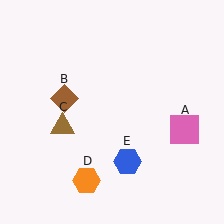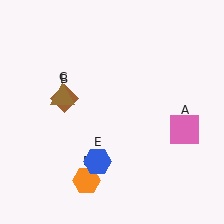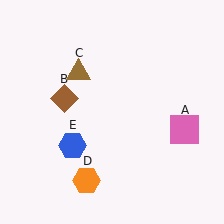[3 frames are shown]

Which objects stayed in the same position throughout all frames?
Pink square (object A) and brown diamond (object B) and orange hexagon (object D) remained stationary.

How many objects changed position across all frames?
2 objects changed position: brown triangle (object C), blue hexagon (object E).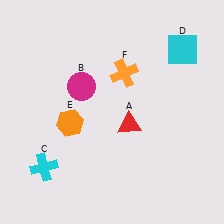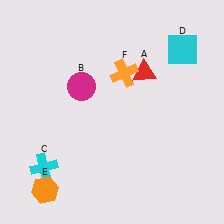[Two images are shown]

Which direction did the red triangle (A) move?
The red triangle (A) moved up.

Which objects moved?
The objects that moved are: the red triangle (A), the orange hexagon (E).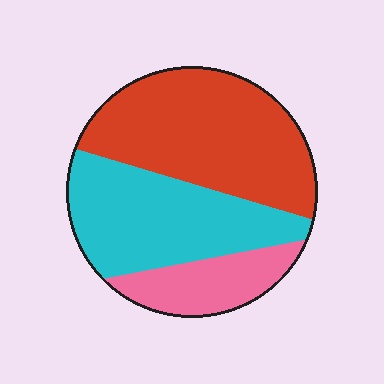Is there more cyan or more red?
Red.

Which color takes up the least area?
Pink, at roughly 15%.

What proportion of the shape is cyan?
Cyan takes up between a third and a half of the shape.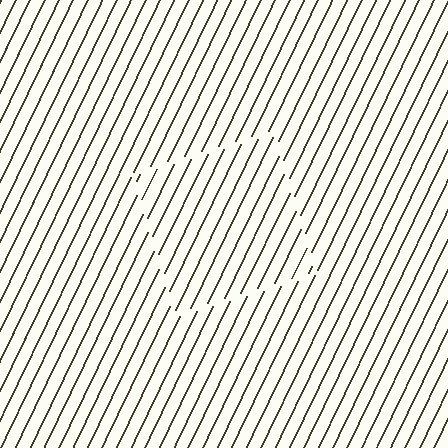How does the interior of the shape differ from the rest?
The interior of the shape contains the same grating, shifted by half a period — the contour is defined by the phase discontinuity where line-ends from the inner and outer gratings abut.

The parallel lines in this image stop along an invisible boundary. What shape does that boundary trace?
An illusory square. The interior of the shape contains the same grating, shifted by half a period — the contour is defined by the phase discontinuity where line-ends from the inner and outer gratings abut.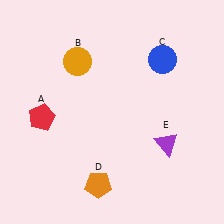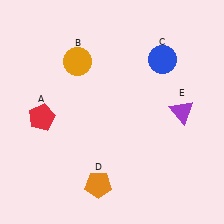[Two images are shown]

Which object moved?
The purple triangle (E) moved up.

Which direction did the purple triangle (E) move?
The purple triangle (E) moved up.